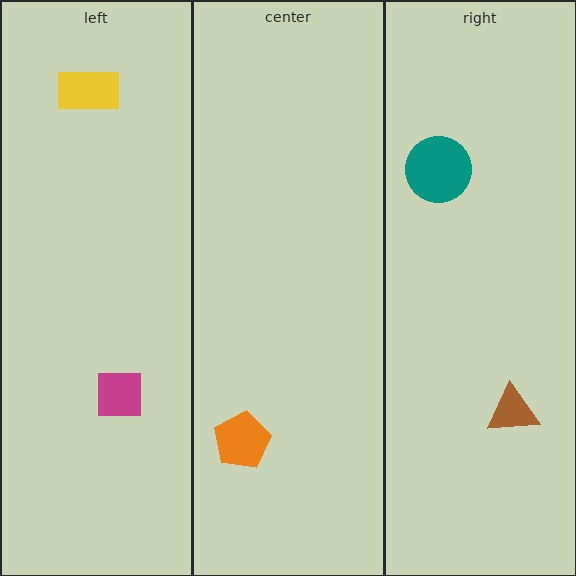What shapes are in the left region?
The yellow rectangle, the magenta square.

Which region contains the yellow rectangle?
The left region.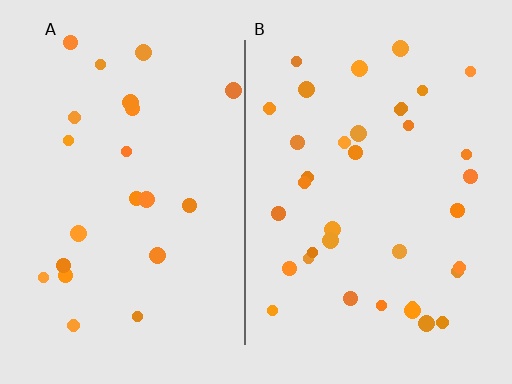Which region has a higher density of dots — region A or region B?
B (the right).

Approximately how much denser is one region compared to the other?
Approximately 1.6× — region B over region A.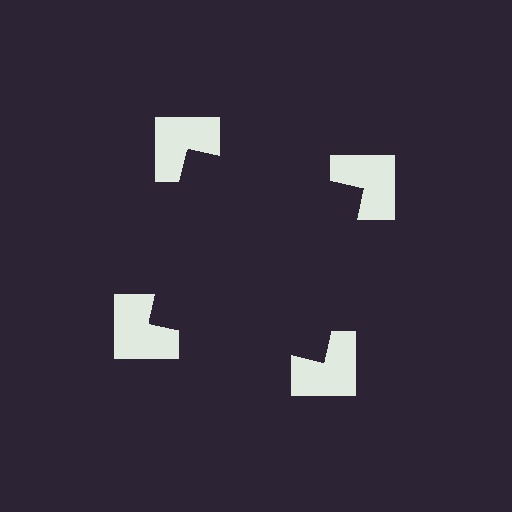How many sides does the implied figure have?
4 sides.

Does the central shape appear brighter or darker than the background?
It typically appears slightly darker than the background, even though no actual brightness change is drawn.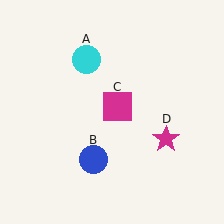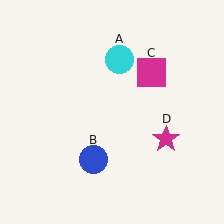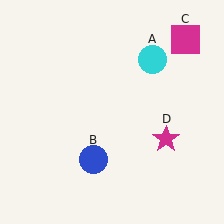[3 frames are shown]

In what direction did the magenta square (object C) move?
The magenta square (object C) moved up and to the right.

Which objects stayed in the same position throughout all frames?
Blue circle (object B) and magenta star (object D) remained stationary.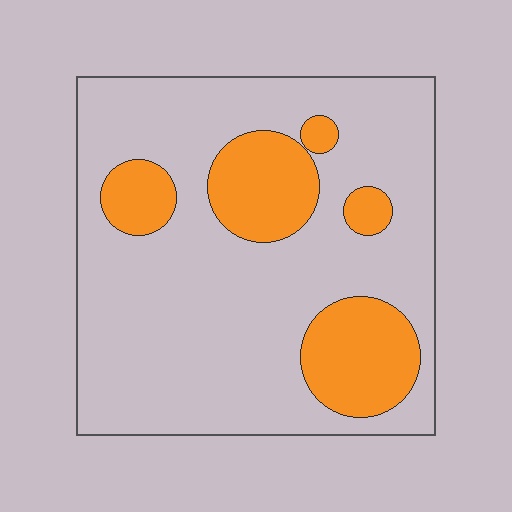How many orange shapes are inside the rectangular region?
5.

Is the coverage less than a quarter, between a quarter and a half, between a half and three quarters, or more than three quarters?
Less than a quarter.